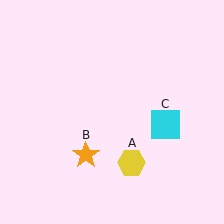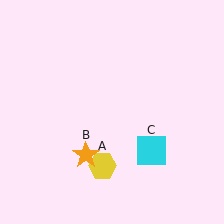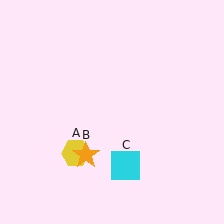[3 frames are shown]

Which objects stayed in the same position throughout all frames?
Orange star (object B) remained stationary.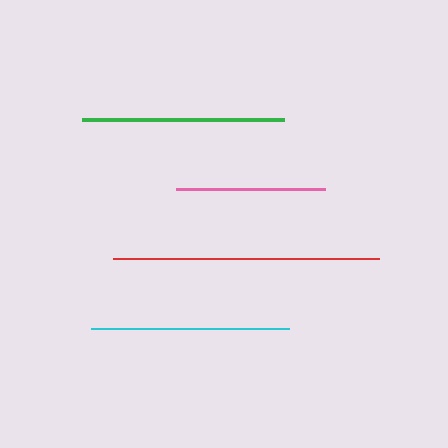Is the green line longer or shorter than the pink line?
The green line is longer than the pink line.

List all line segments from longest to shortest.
From longest to shortest: red, green, cyan, pink.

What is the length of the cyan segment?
The cyan segment is approximately 198 pixels long.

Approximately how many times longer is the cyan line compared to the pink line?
The cyan line is approximately 1.3 times the length of the pink line.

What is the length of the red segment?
The red segment is approximately 266 pixels long.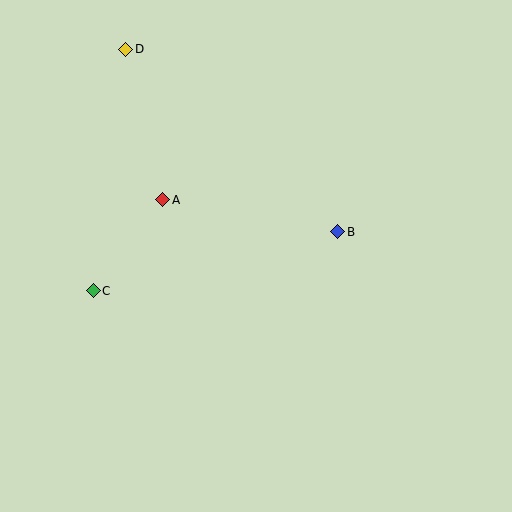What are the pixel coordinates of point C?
Point C is at (93, 291).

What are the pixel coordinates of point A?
Point A is at (163, 200).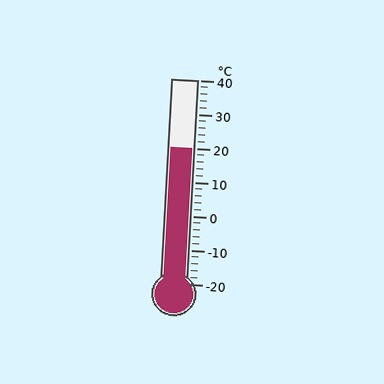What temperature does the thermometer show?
The thermometer shows approximately 20°C.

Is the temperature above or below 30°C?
The temperature is below 30°C.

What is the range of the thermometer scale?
The thermometer scale ranges from -20°C to 40°C.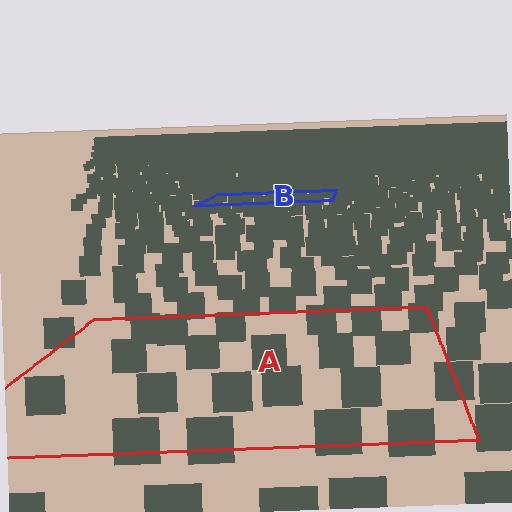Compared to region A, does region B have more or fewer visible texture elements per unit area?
Region B has more texture elements per unit area — they are packed more densely because it is farther away.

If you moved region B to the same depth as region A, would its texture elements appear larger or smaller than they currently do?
They would appear larger. At a closer depth, the same texture elements are projected at a bigger on-screen size.